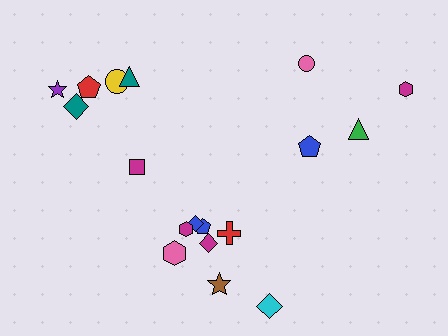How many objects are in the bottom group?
There are 8 objects.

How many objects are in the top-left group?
There are 6 objects.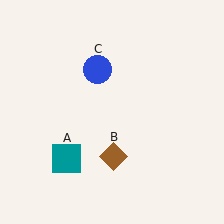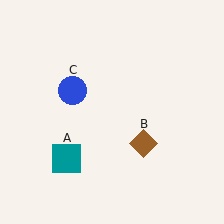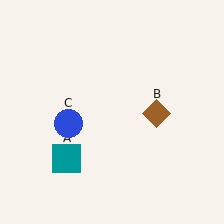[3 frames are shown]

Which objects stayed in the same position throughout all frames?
Teal square (object A) remained stationary.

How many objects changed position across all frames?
2 objects changed position: brown diamond (object B), blue circle (object C).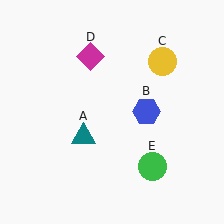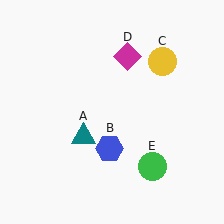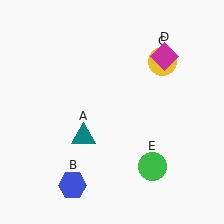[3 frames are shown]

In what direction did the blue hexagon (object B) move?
The blue hexagon (object B) moved down and to the left.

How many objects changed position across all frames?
2 objects changed position: blue hexagon (object B), magenta diamond (object D).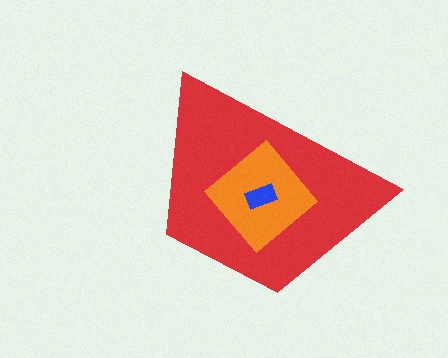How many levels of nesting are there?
3.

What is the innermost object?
The blue rectangle.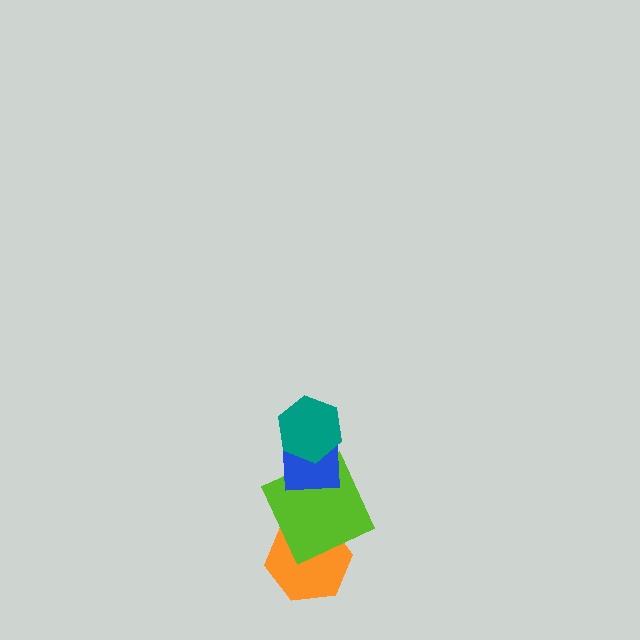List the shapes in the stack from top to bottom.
From top to bottom: the teal hexagon, the blue square, the lime square, the orange hexagon.